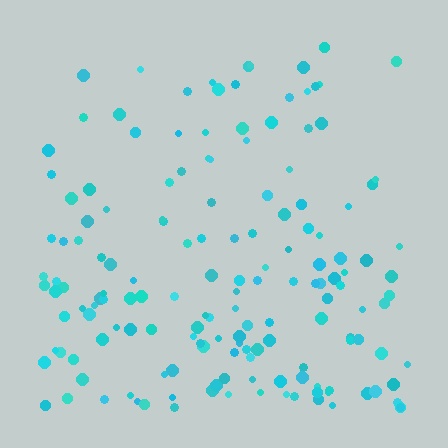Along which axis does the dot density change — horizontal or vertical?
Vertical.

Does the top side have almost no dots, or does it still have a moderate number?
Still a moderate number, just noticeably fewer than the bottom.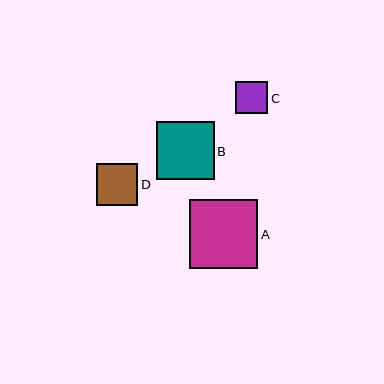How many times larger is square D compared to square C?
Square D is approximately 1.3 times the size of square C.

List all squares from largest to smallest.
From largest to smallest: A, B, D, C.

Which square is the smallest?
Square C is the smallest with a size of approximately 32 pixels.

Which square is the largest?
Square A is the largest with a size of approximately 69 pixels.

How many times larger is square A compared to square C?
Square A is approximately 2.2 times the size of square C.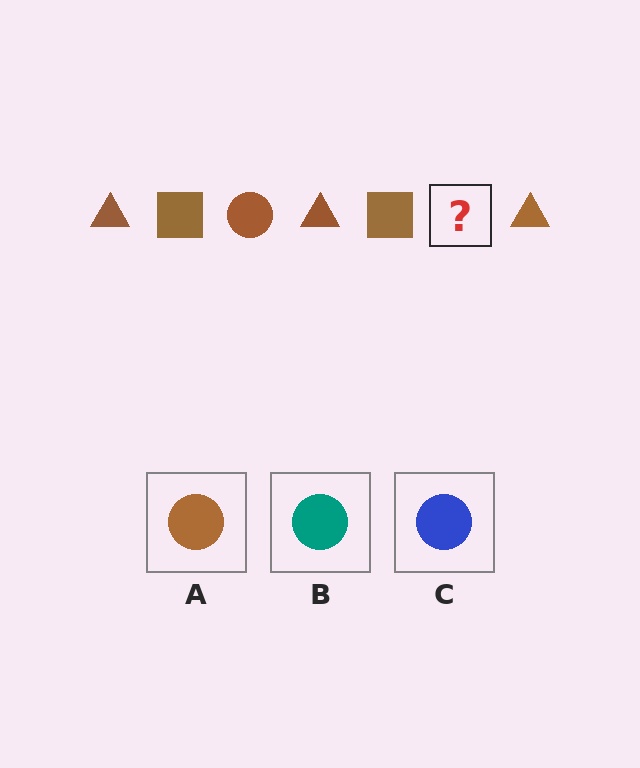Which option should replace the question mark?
Option A.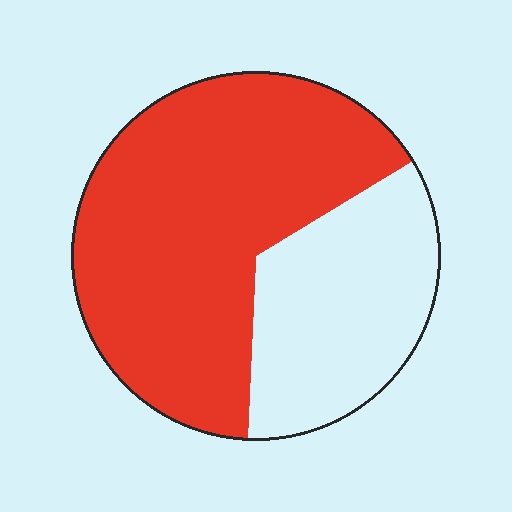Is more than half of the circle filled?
Yes.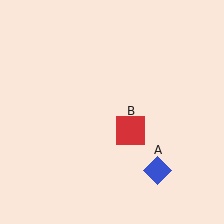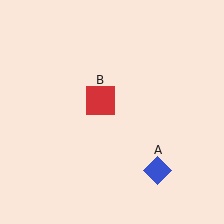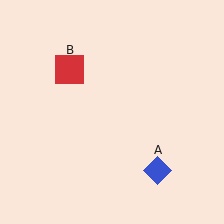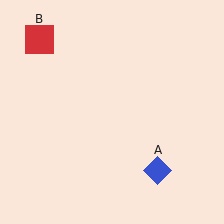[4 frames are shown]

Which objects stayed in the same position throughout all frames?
Blue diamond (object A) remained stationary.